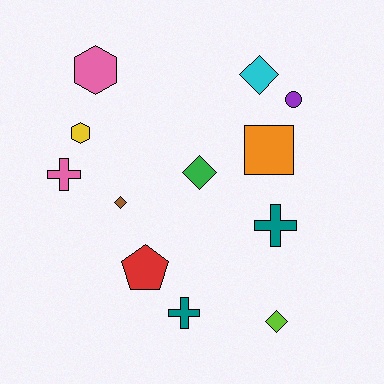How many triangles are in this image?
There are no triangles.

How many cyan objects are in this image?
There is 1 cyan object.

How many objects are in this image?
There are 12 objects.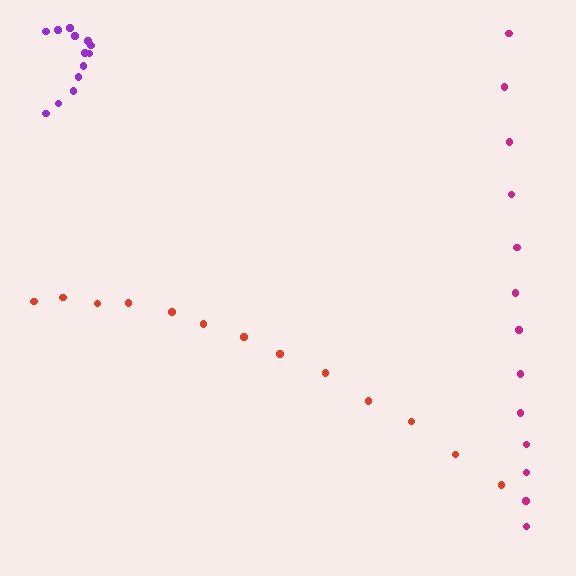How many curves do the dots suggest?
There are 3 distinct paths.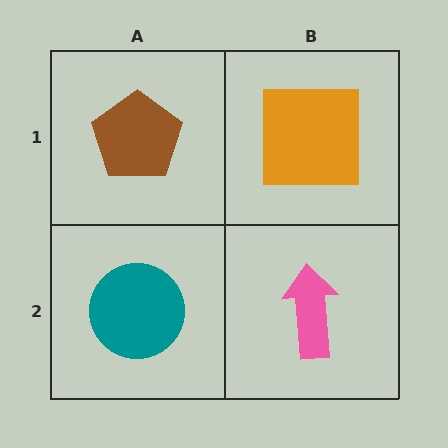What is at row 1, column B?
An orange square.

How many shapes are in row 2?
2 shapes.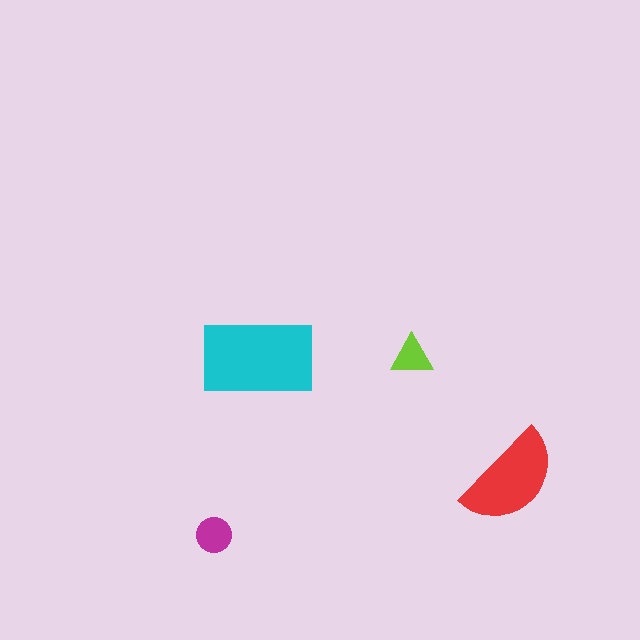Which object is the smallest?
The lime triangle.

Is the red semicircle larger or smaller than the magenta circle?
Larger.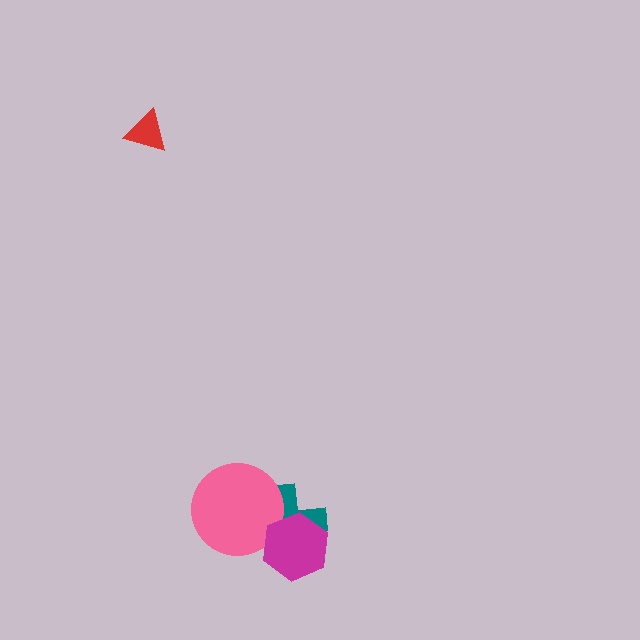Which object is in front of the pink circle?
The magenta hexagon is in front of the pink circle.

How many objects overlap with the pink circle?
2 objects overlap with the pink circle.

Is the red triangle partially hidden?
No, no other shape covers it.